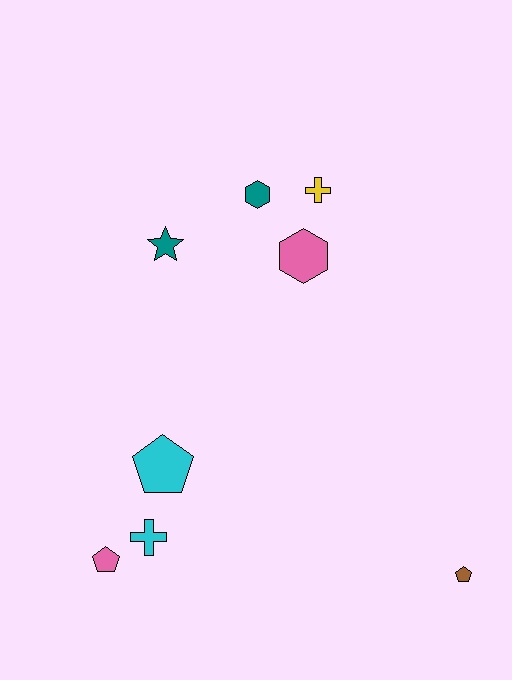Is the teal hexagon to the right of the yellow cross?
No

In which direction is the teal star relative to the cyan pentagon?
The teal star is above the cyan pentagon.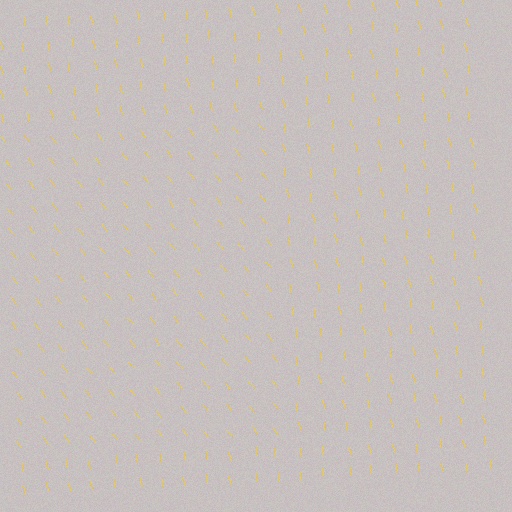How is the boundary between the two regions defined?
The boundary is defined purely by a change in line orientation (approximately 33 degrees difference). All lines are the same color and thickness.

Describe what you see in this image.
The image is filled with small yellow line segments. A rectangle region in the image has lines oriented differently from the surrounding lines, creating a visible texture boundary.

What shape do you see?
I see a rectangle.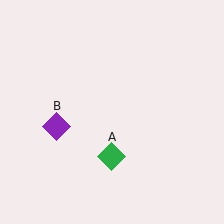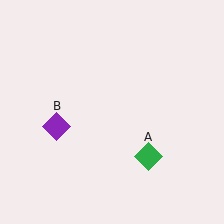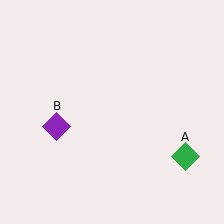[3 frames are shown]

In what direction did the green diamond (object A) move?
The green diamond (object A) moved right.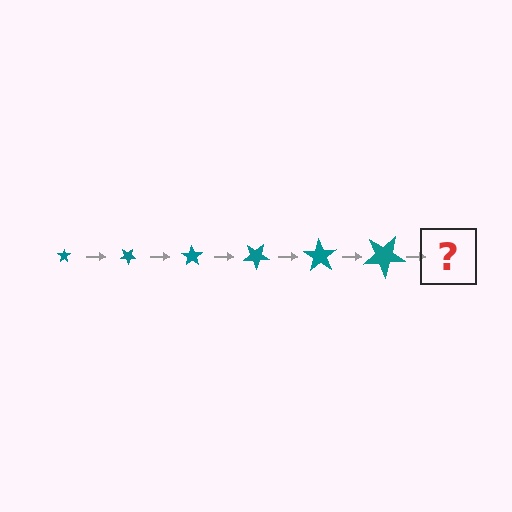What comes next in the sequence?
The next element should be a star, larger than the previous one and rotated 210 degrees from the start.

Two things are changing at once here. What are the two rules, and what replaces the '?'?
The two rules are that the star grows larger each step and it rotates 35 degrees each step. The '?' should be a star, larger than the previous one and rotated 210 degrees from the start.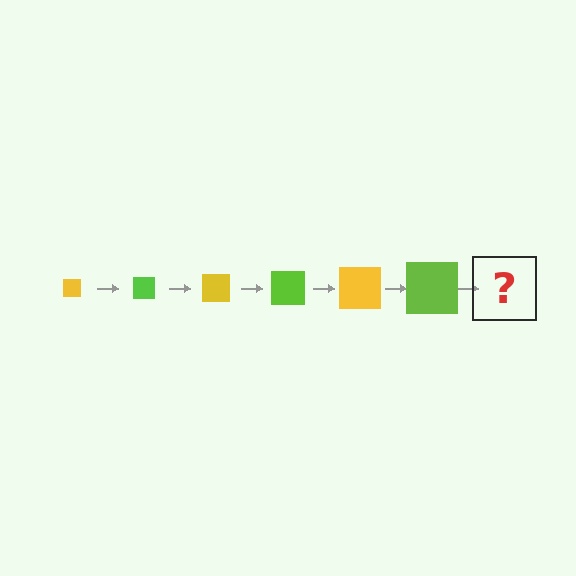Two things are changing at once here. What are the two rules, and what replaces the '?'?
The two rules are that the square grows larger each step and the color cycles through yellow and lime. The '?' should be a yellow square, larger than the previous one.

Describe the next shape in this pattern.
It should be a yellow square, larger than the previous one.